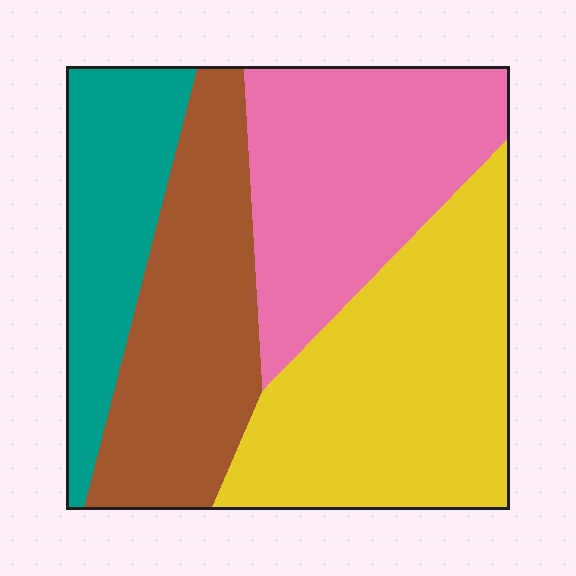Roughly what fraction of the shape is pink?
Pink takes up about one quarter (1/4) of the shape.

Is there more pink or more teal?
Pink.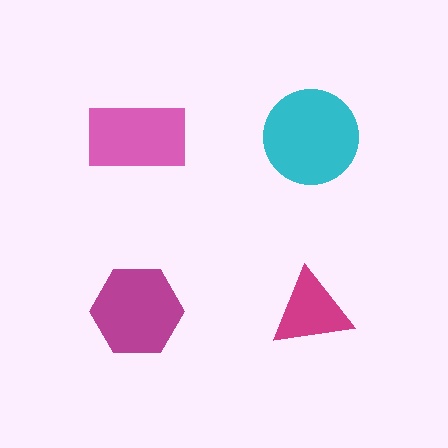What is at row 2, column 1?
A magenta hexagon.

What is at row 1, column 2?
A cyan circle.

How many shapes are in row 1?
2 shapes.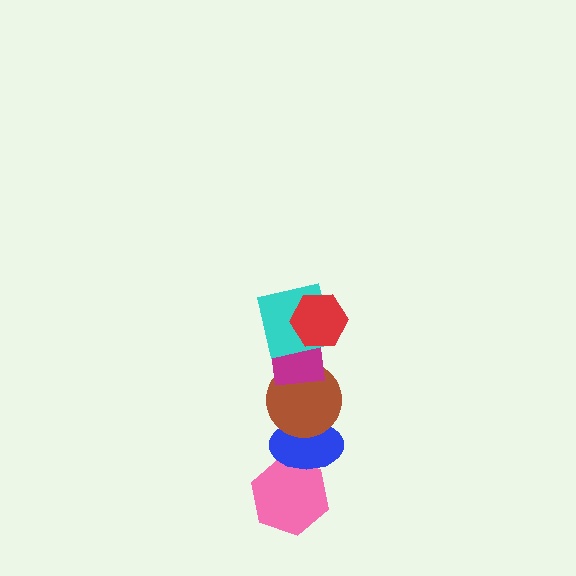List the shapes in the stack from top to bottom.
From top to bottom: the red hexagon, the cyan square, the magenta square, the brown circle, the blue ellipse, the pink hexagon.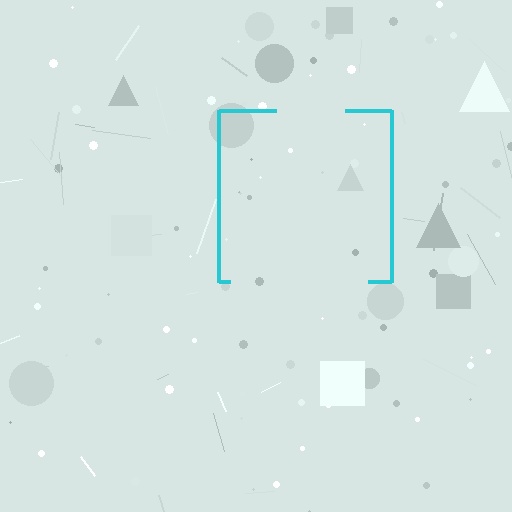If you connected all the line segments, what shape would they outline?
They would outline a square.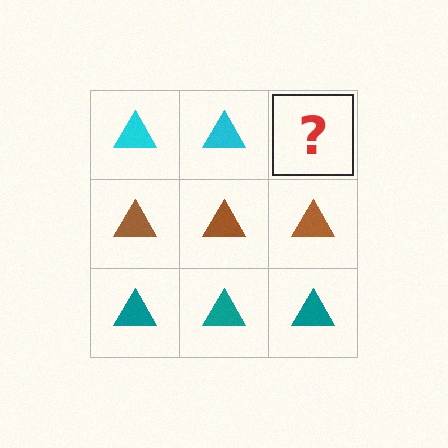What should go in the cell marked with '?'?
The missing cell should contain a cyan triangle.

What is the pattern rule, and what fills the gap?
The rule is that each row has a consistent color. The gap should be filled with a cyan triangle.